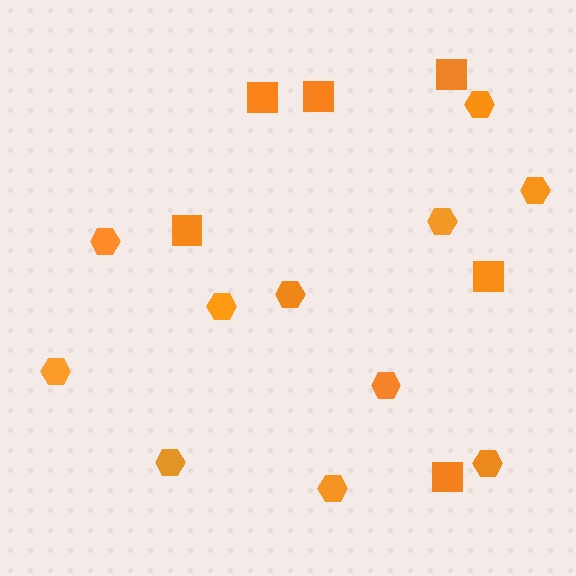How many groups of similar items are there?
There are 2 groups: one group of squares (6) and one group of hexagons (11).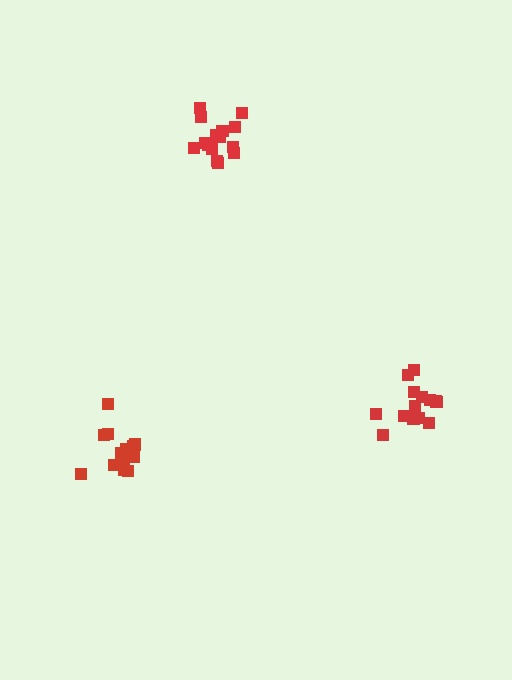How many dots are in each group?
Group 1: 14 dots, Group 2: 14 dots, Group 3: 15 dots (43 total).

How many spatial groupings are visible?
There are 3 spatial groupings.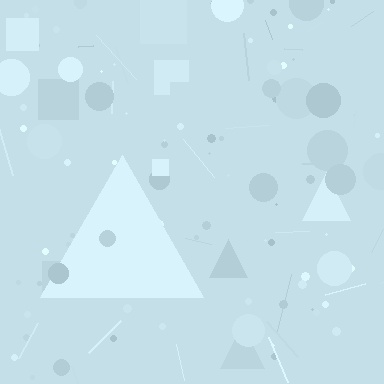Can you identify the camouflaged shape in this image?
The camouflaged shape is a triangle.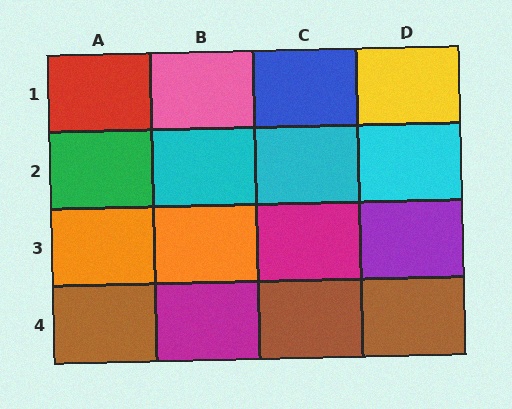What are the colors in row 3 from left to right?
Orange, orange, magenta, purple.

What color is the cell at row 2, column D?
Cyan.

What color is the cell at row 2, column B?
Cyan.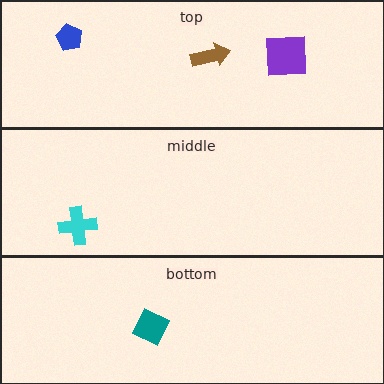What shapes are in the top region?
The blue pentagon, the brown arrow, the purple square.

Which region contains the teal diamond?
The bottom region.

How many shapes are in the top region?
3.